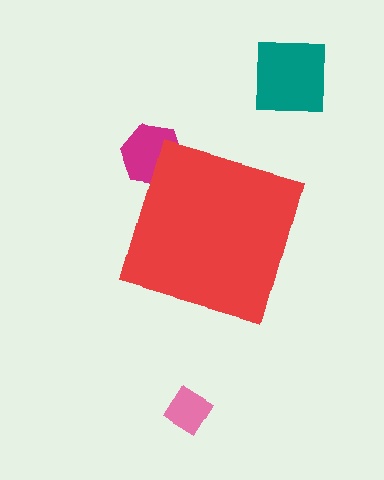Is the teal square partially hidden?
No, the teal square is fully visible.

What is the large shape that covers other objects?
A red diamond.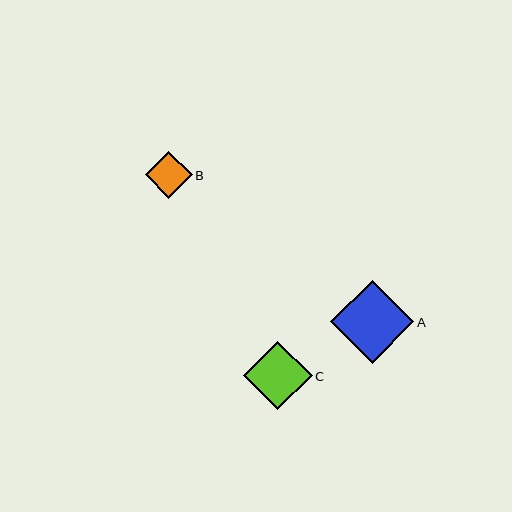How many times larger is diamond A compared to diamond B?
Diamond A is approximately 1.8 times the size of diamond B.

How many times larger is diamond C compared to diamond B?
Diamond C is approximately 1.5 times the size of diamond B.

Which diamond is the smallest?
Diamond B is the smallest with a size of approximately 47 pixels.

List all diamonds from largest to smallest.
From largest to smallest: A, C, B.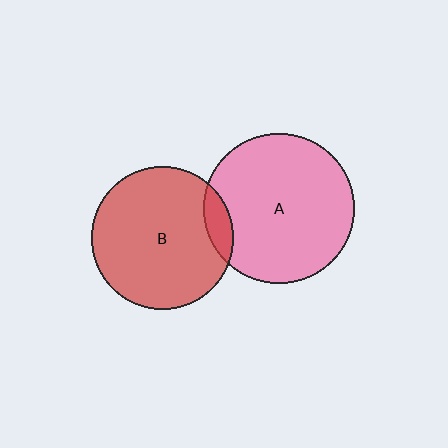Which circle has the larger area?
Circle A (pink).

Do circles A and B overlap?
Yes.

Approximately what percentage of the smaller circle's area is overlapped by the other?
Approximately 10%.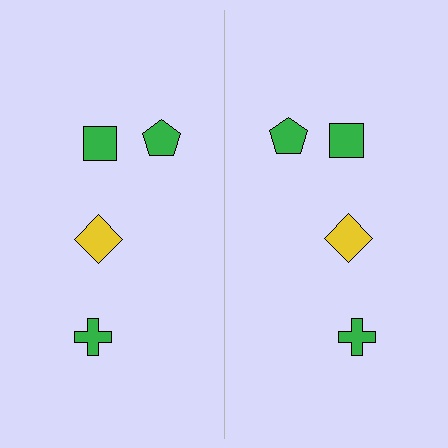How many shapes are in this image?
There are 8 shapes in this image.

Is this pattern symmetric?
Yes, this pattern has bilateral (reflection) symmetry.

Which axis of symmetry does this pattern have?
The pattern has a vertical axis of symmetry running through the center of the image.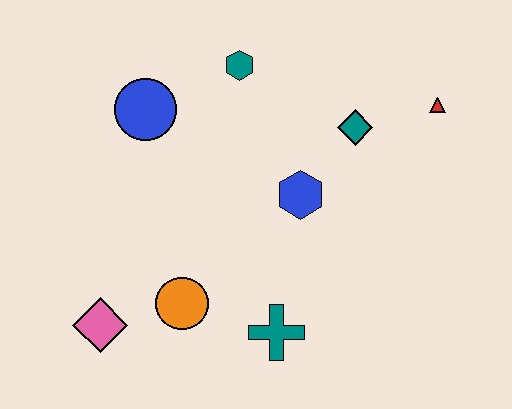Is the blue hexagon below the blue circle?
Yes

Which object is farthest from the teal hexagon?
The pink diamond is farthest from the teal hexagon.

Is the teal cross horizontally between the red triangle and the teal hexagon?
Yes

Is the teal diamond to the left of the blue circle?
No